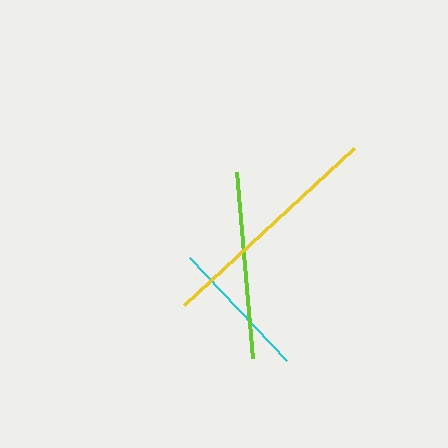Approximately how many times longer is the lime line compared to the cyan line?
The lime line is approximately 1.3 times the length of the cyan line.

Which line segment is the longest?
The yellow line is the longest at approximately 231 pixels.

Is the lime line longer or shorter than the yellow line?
The yellow line is longer than the lime line.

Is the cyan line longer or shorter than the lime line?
The lime line is longer than the cyan line.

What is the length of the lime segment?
The lime segment is approximately 186 pixels long.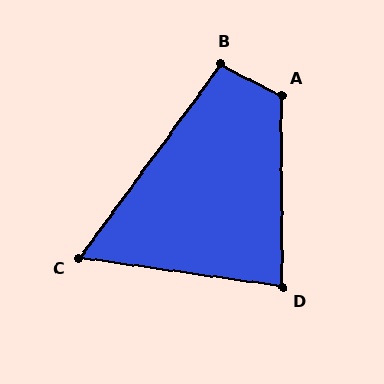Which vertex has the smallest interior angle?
C, at approximately 62 degrees.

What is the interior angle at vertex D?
Approximately 82 degrees (acute).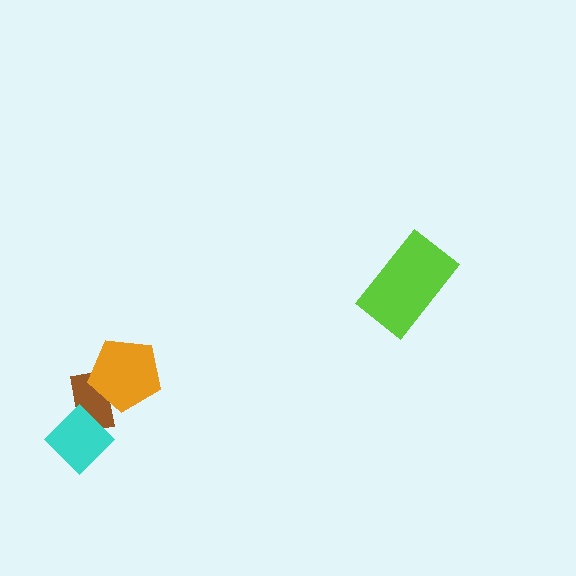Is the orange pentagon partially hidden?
No, no other shape covers it.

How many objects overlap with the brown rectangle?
2 objects overlap with the brown rectangle.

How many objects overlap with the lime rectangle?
0 objects overlap with the lime rectangle.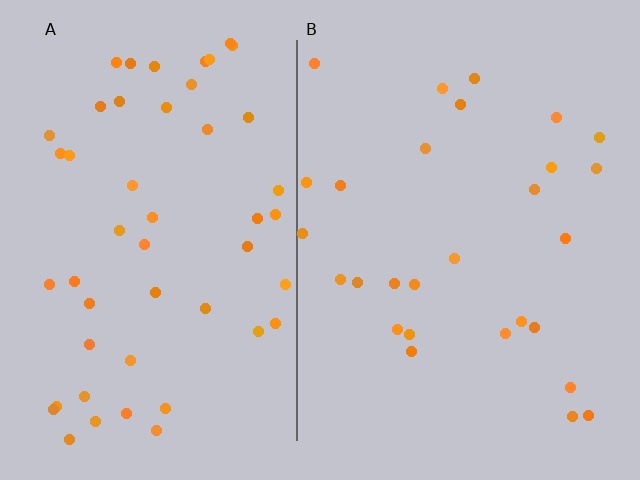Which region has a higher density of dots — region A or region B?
A (the left).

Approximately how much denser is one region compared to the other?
Approximately 1.8× — region A over region B.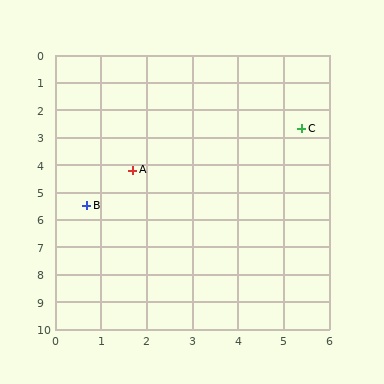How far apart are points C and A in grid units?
Points C and A are about 4.0 grid units apart.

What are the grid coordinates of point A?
Point A is at approximately (1.7, 4.2).